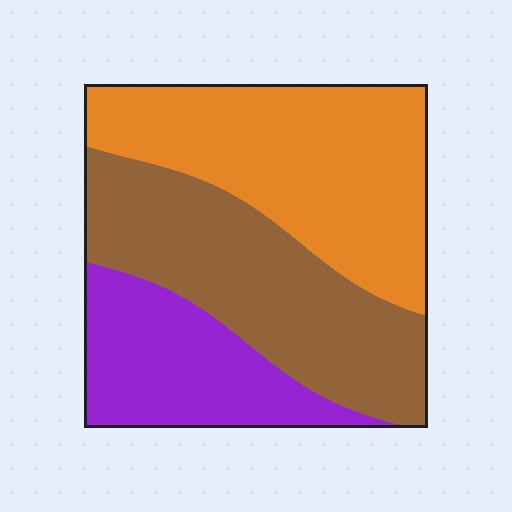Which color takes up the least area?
Purple, at roughly 25%.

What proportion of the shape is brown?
Brown takes up about three eighths (3/8) of the shape.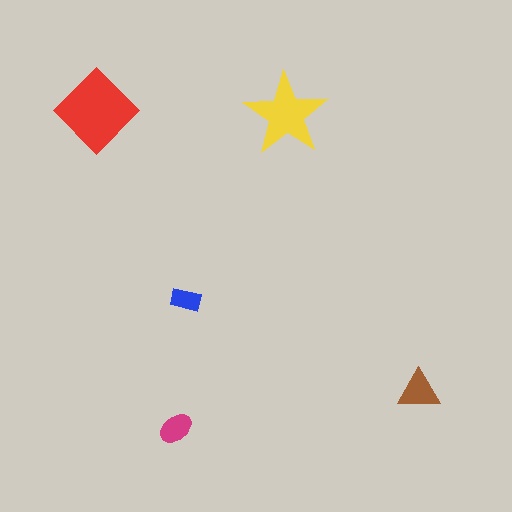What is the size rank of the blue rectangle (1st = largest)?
5th.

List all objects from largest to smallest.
The red diamond, the yellow star, the brown triangle, the magenta ellipse, the blue rectangle.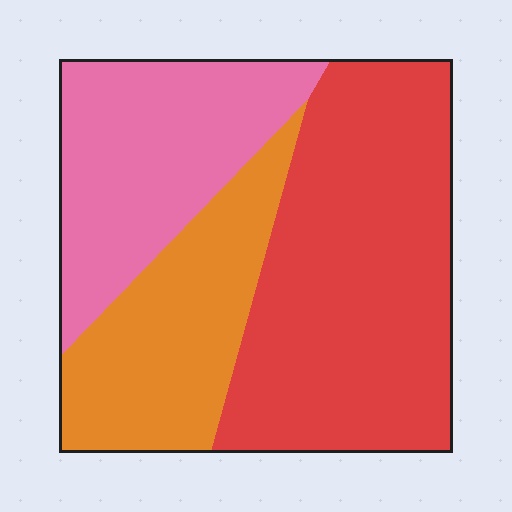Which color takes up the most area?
Red, at roughly 50%.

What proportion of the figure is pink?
Pink takes up about one quarter (1/4) of the figure.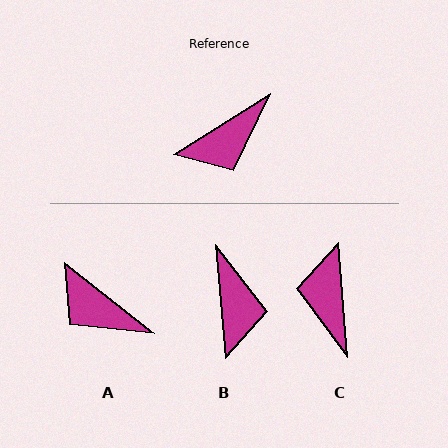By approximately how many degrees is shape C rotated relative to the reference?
Approximately 118 degrees clockwise.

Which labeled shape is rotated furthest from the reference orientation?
C, about 118 degrees away.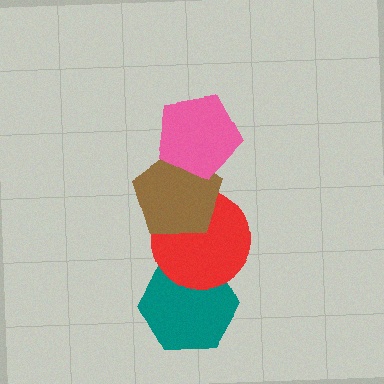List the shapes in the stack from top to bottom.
From top to bottom: the pink pentagon, the brown pentagon, the red circle, the teal hexagon.